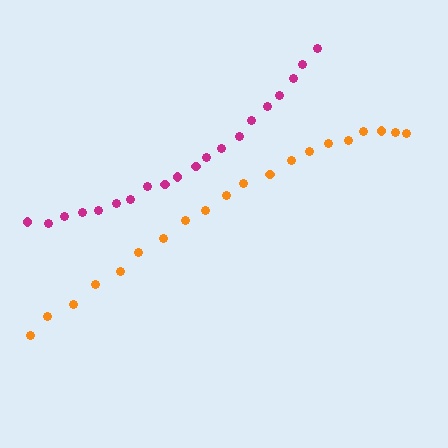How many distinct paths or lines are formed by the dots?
There are 2 distinct paths.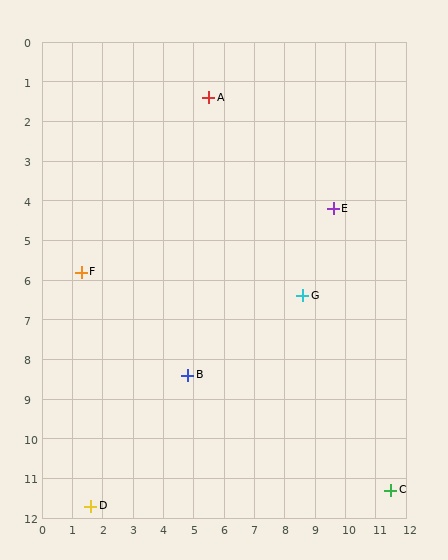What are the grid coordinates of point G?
Point G is at approximately (8.6, 6.4).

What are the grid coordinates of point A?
Point A is at approximately (5.5, 1.4).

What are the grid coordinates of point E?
Point E is at approximately (9.6, 4.2).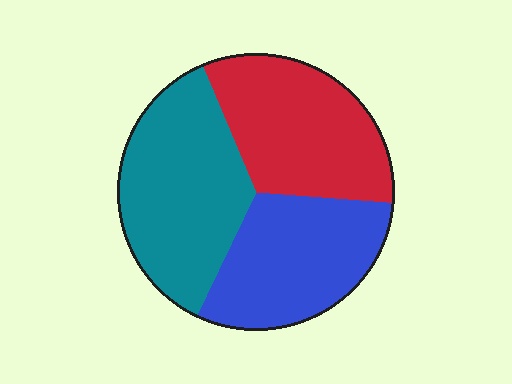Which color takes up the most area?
Teal, at roughly 35%.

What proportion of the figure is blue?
Blue takes up about one third (1/3) of the figure.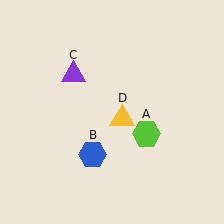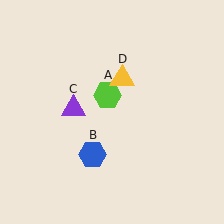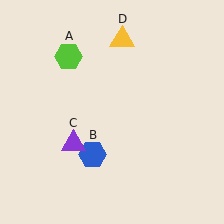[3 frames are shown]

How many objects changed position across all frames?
3 objects changed position: lime hexagon (object A), purple triangle (object C), yellow triangle (object D).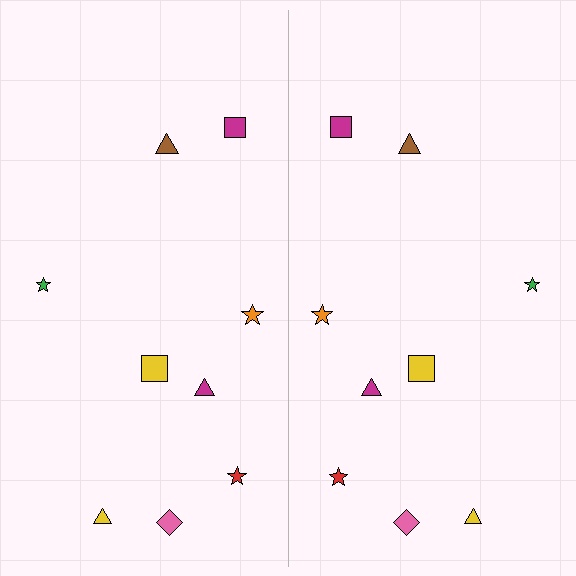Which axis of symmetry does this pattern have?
The pattern has a vertical axis of symmetry running through the center of the image.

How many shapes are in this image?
There are 18 shapes in this image.